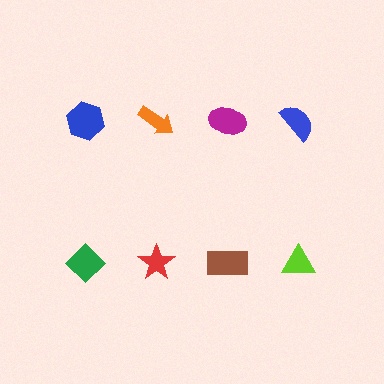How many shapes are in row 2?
4 shapes.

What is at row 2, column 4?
A lime triangle.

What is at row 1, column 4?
A blue semicircle.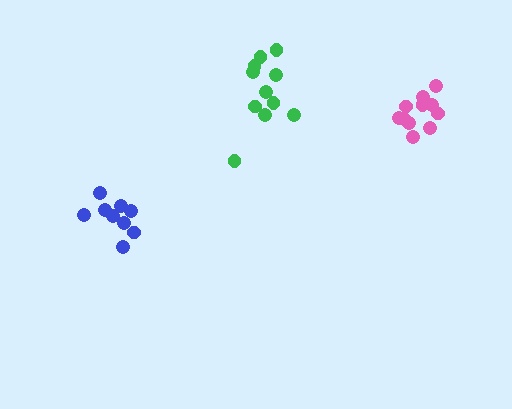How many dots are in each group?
Group 1: 11 dots, Group 2: 11 dots, Group 3: 9 dots (31 total).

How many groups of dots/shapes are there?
There are 3 groups.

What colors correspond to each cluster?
The clusters are colored: pink, green, blue.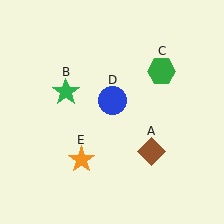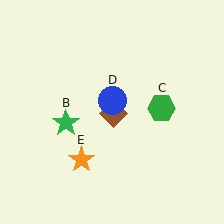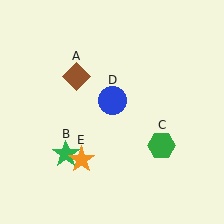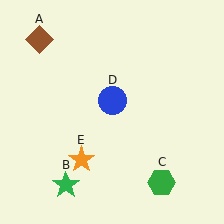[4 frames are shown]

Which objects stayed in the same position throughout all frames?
Blue circle (object D) and orange star (object E) remained stationary.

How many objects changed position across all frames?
3 objects changed position: brown diamond (object A), green star (object B), green hexagon (object C).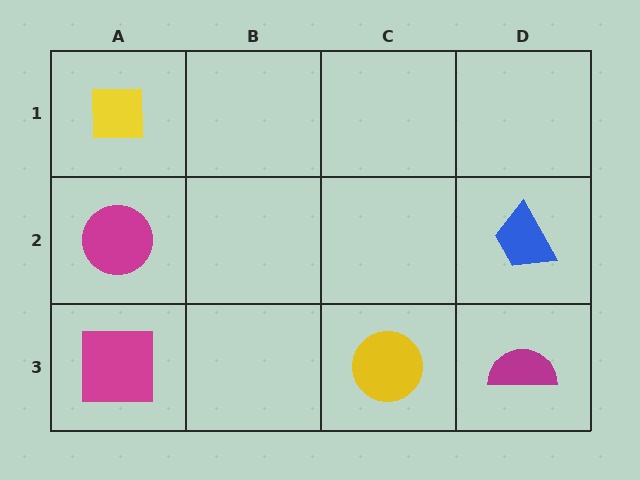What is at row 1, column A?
A yellow square.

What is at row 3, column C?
A yellow circle.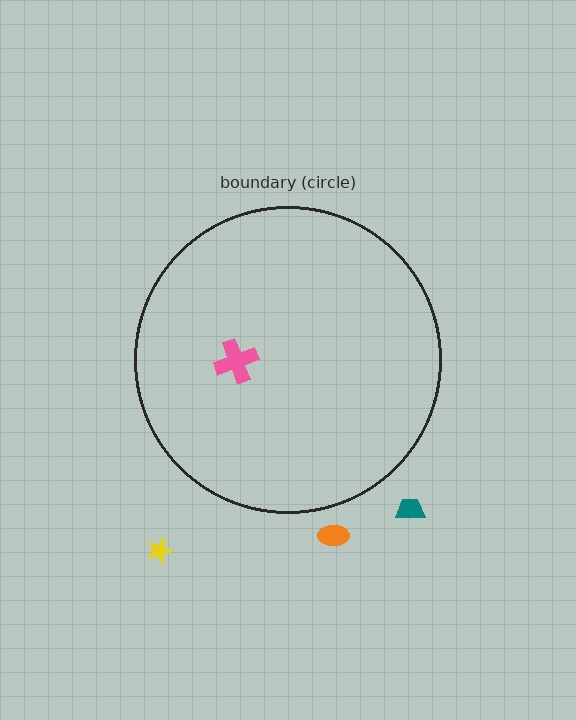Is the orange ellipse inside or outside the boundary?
Outside.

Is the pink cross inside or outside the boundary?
Inside.